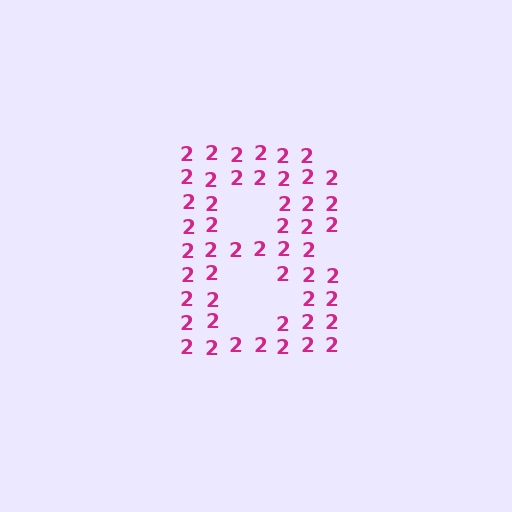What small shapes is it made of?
It is made of small digit 2's.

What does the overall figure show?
The overall figure shows the letter B.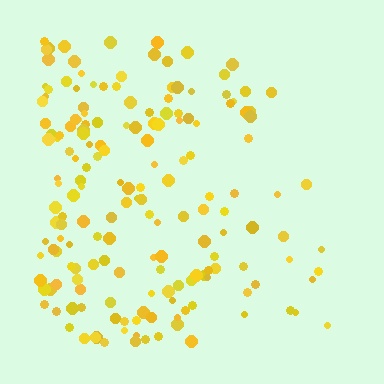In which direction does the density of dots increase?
From right to left, with the left side densest.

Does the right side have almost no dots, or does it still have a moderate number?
Still a moderate number, just noticeably fewer than the left.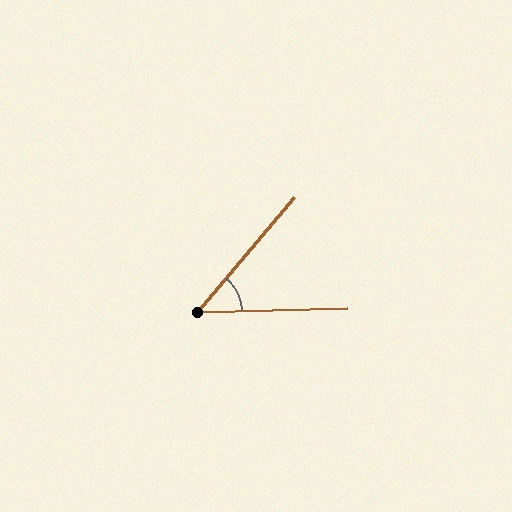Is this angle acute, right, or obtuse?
It is acute.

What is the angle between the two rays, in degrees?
Approximately 49 degrees.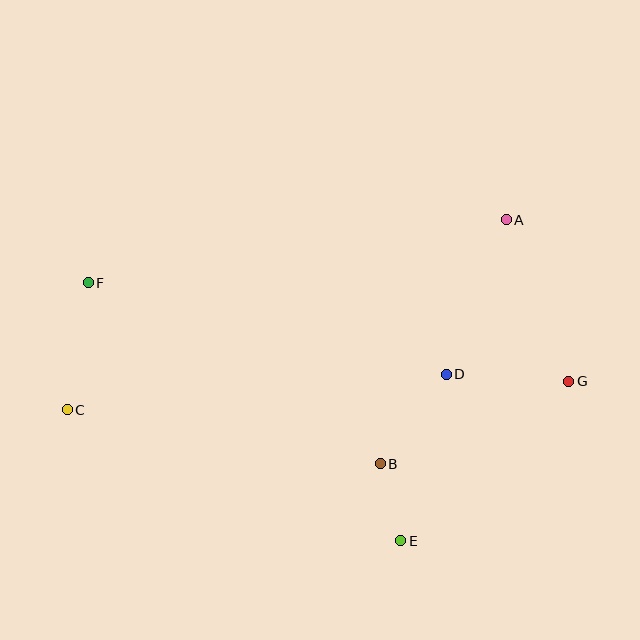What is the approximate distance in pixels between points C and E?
The distance between C and E is approximately 358 pixels.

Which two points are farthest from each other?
Points C and G are farthest from each other.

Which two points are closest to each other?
Points B and E are closest to each other.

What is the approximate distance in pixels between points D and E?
The distance between D and E is approximately 173 pixels.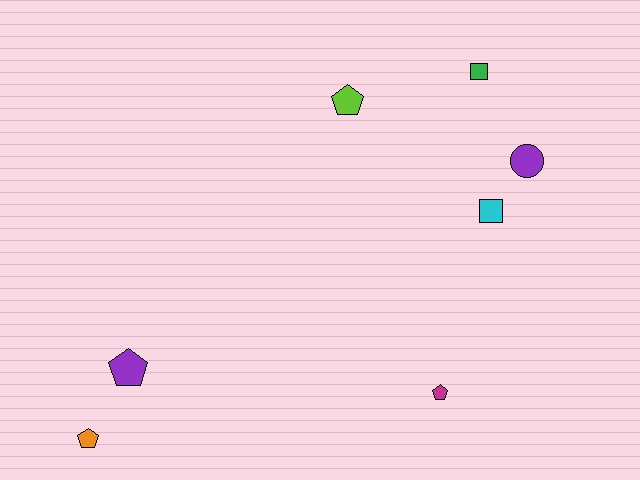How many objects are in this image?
There are 7 objects.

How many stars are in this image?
There are no stars.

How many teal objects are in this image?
There are no teal objects.